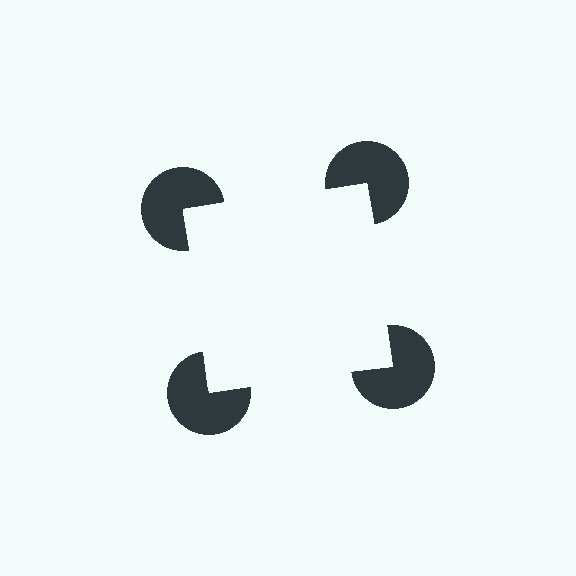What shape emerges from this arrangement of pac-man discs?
An illusory square — its edges are inferred from the aligned wedge cuts in the pac-man discs, not physically drawn.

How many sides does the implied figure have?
4 sides.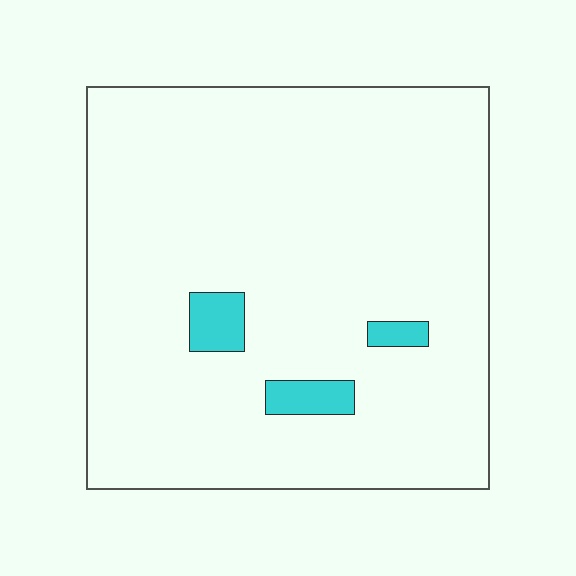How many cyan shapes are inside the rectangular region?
3.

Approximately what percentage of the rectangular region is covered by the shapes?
Approximately 5%.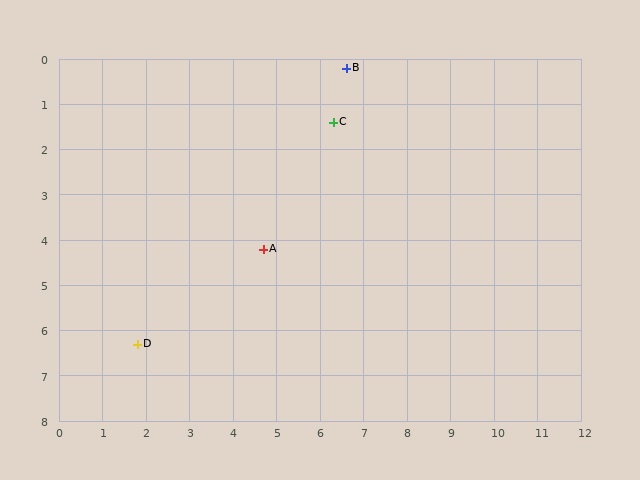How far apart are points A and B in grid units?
Points A and B are about 4.4 grid units apart.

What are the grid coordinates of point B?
Point B is at approximately (6.6, 0.2).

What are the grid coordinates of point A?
Point A is at approximately (4.7, 4.2).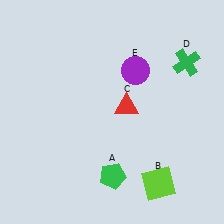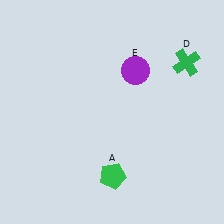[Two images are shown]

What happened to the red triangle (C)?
The red triangle (C) was removed in Image 2. It was in the top-right area of Image 1.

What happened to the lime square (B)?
The lime square (B) was removed in Image 2. It was in the bottom-right area of Image 1.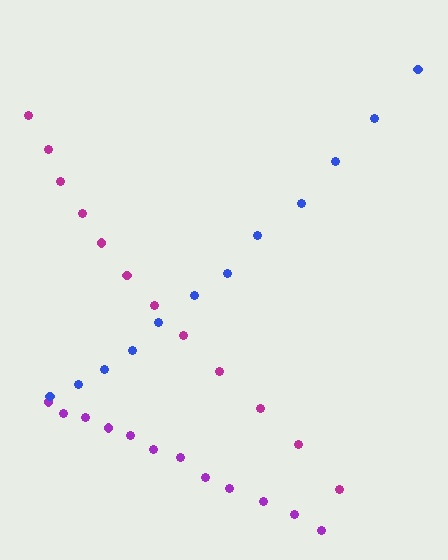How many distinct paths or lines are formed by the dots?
There are 3 distinct paths.